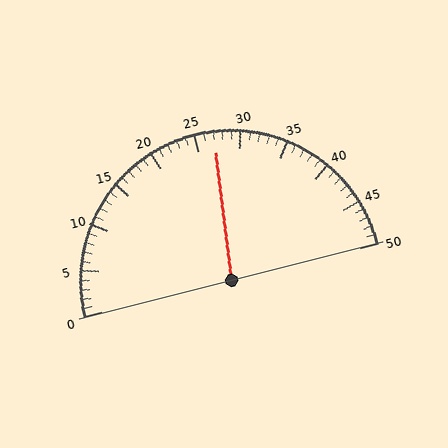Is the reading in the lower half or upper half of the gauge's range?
The reading is in the upper half of the range (0 to 50).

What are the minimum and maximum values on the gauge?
The gauge ranges from 0 to 50.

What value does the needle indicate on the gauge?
The needle indicates approximately 27.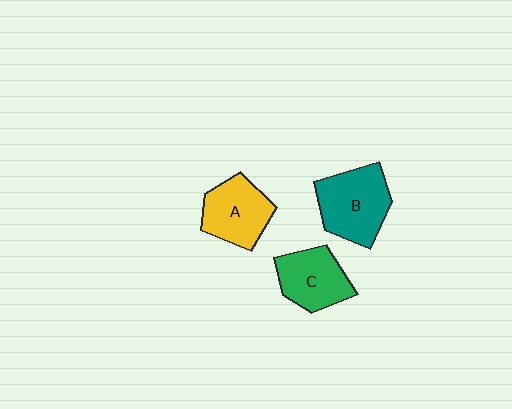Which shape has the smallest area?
Shape C (green).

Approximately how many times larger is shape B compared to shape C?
Approximately 1.3 times.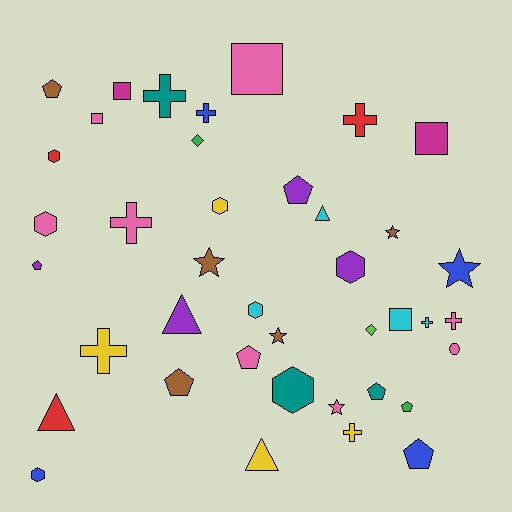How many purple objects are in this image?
There are 4 purple objects.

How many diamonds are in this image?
There are 2 diamonds.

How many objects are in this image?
There are 40 objects.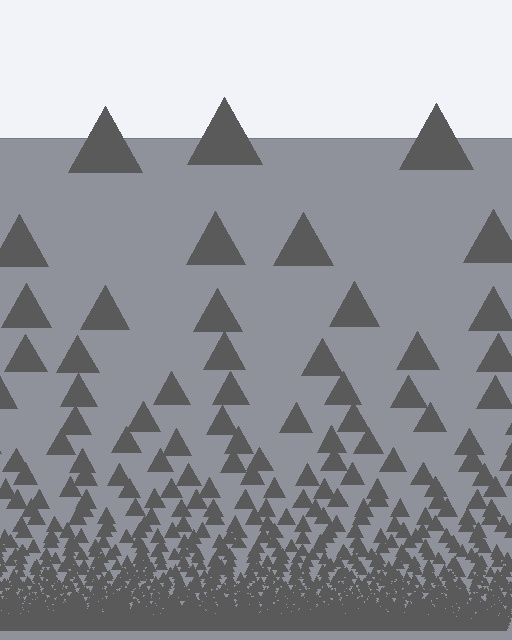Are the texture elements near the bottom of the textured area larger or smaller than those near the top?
Smaller. The gradient is inverted — elements near the bottom are smaller and denser.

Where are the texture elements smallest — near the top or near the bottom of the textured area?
Near the bottom.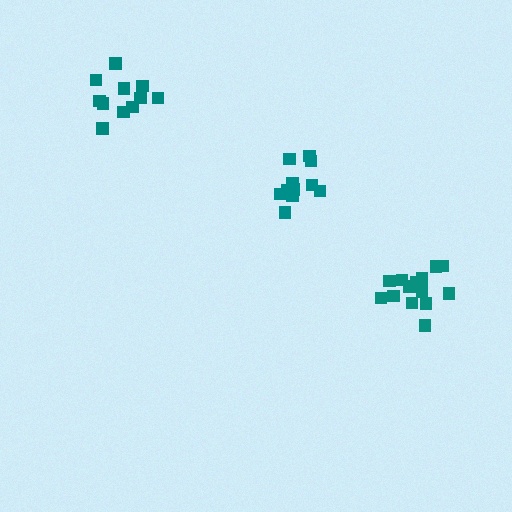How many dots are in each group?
Group 1: 11 dots, Group 2: 14 dots, Group 3: 15 dots (40 total).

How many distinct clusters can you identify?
There are 3 distinct clusters.